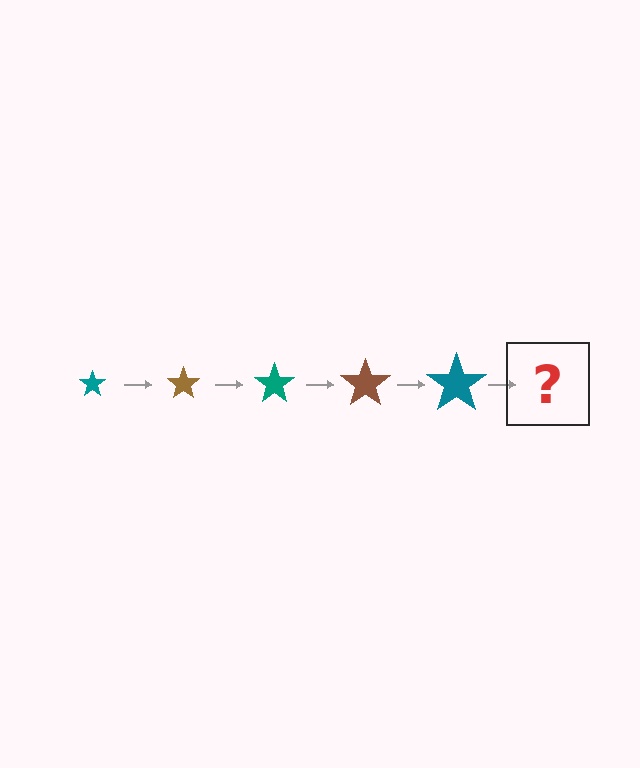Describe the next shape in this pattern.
It should be a brown star, larger than the previous one.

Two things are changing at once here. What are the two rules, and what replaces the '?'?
The two rules are that the star grows larger each step and the color cycles through teal and brown. The '?' should be a brown star, larger than the previous one.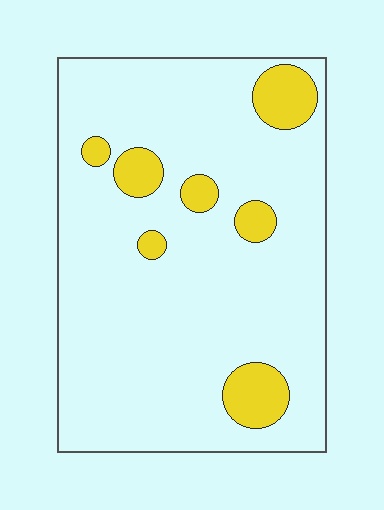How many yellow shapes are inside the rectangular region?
7.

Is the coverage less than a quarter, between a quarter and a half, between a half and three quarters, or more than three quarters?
Less than a quarter.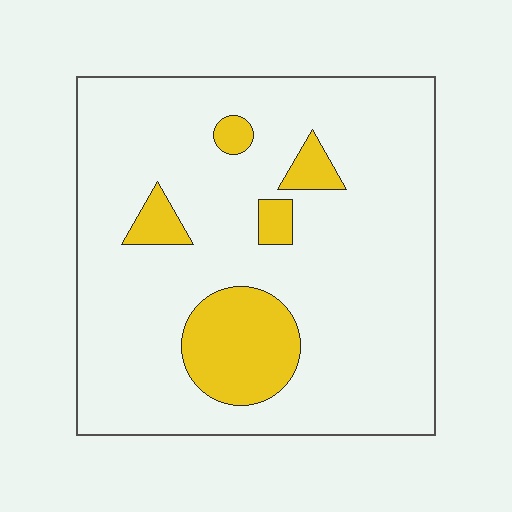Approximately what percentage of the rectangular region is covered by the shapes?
Approximately 15%.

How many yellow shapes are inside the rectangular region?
5.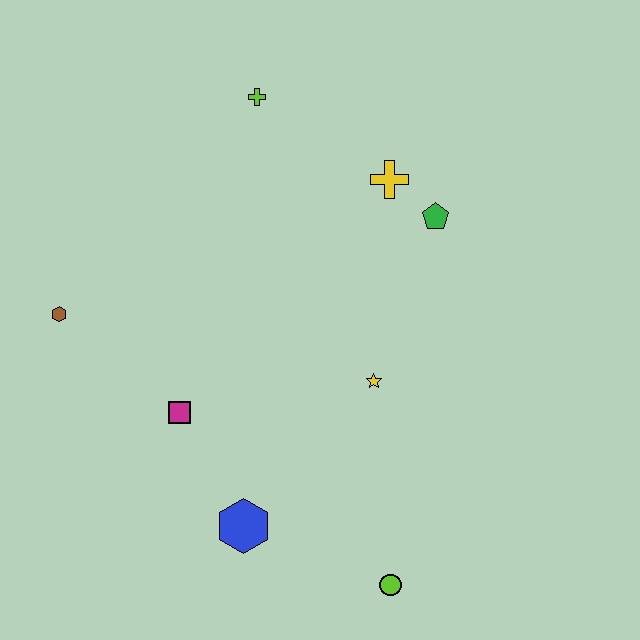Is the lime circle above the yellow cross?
No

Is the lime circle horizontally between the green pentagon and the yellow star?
Yes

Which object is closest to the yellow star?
The green pentagon is closest to the yellow star.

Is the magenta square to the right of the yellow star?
No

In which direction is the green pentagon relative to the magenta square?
The green pentagon is to the right of the magenta square.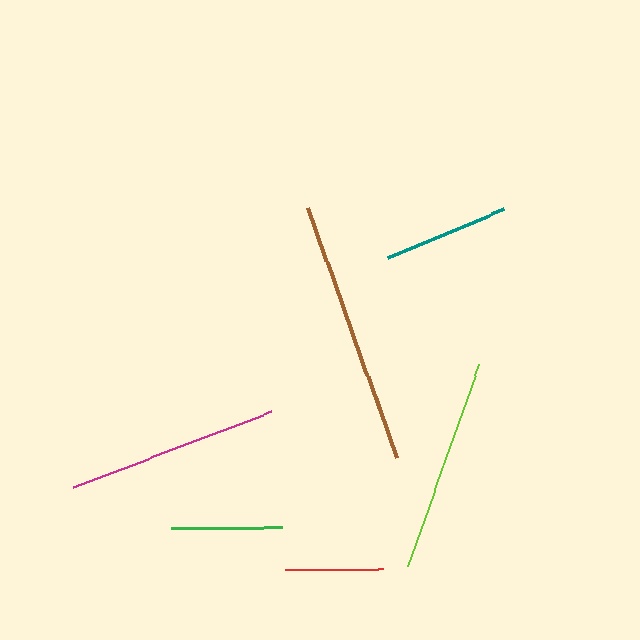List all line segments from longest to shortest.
From longest to shortest: brown, lime, magenta, teal, green, red.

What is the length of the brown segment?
The brown segment is approximately 265 pixels long.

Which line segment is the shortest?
The red line is the shortest at approximately 99 pixels.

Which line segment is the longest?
The brown line is the longest at approximately 265 pixels.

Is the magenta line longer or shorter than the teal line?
The magenta line is longer than the teal line.